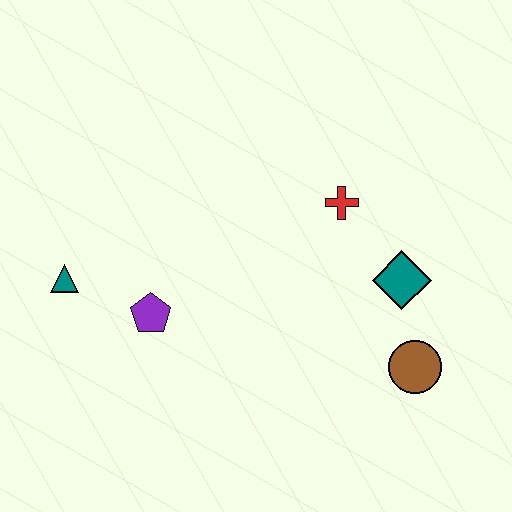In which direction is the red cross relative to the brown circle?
The red cross is above the brown circle.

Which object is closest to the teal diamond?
The brown circle is closest to the teal diamond.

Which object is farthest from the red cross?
The teal triangle is farthest from the red cross.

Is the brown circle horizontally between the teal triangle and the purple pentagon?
No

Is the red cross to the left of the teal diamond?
Yes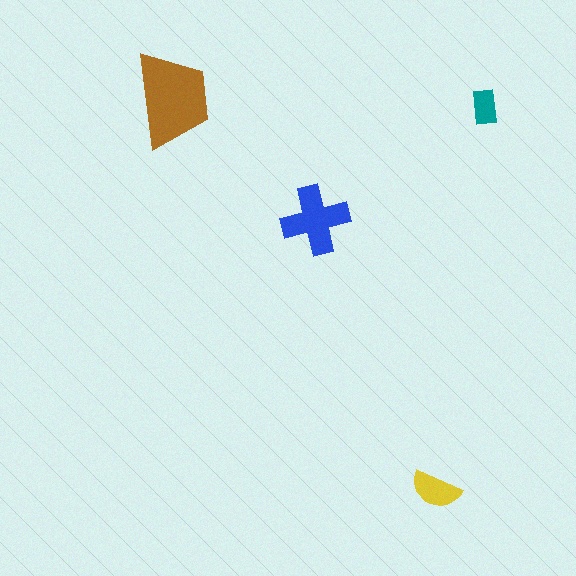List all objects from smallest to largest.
The teal rectangle, the yellow semicircle, the blue cross, the brown trapezoid.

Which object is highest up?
The brown trapezoid is topmost.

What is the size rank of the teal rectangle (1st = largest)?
4th.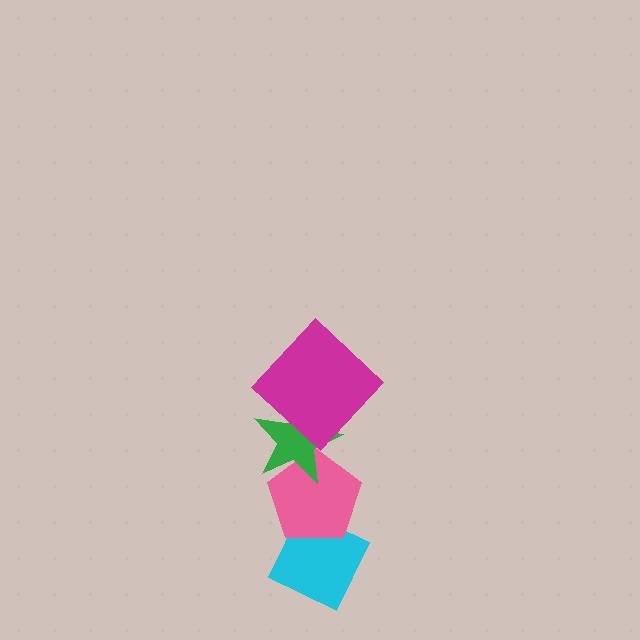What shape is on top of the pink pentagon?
The green star is on top of the pink pentagon.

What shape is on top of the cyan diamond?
The pink pentagon is on top of the cyan diamond.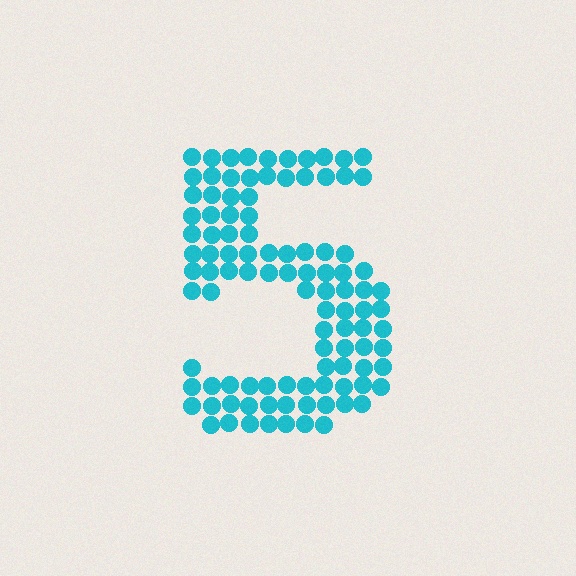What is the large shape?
The large shape is the digit 5.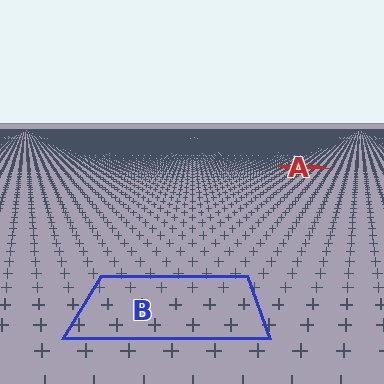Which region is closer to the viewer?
Region B is closer. The texture elements there are larger and more spread out.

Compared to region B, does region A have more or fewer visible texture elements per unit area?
Region A has more texture elements per unit area — they are packed more densely because it is farther away.